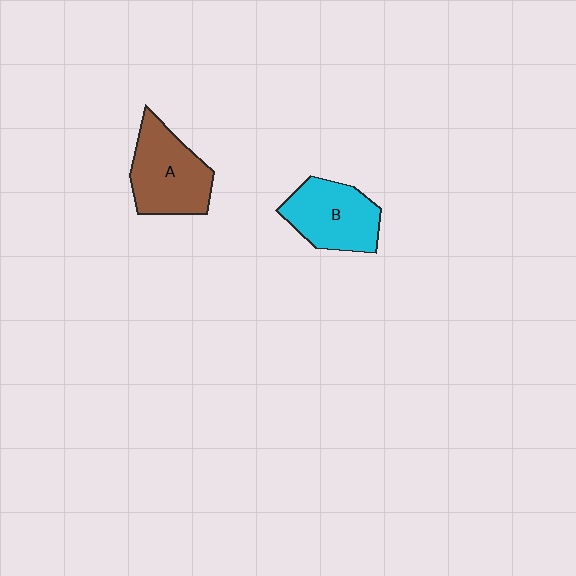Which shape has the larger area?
Shape A (brown).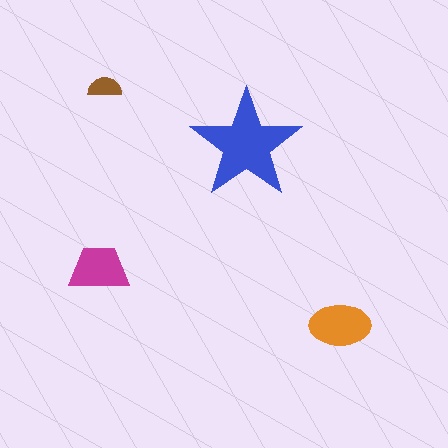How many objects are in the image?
There are 4 objects in the image.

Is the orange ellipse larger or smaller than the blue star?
Smaller.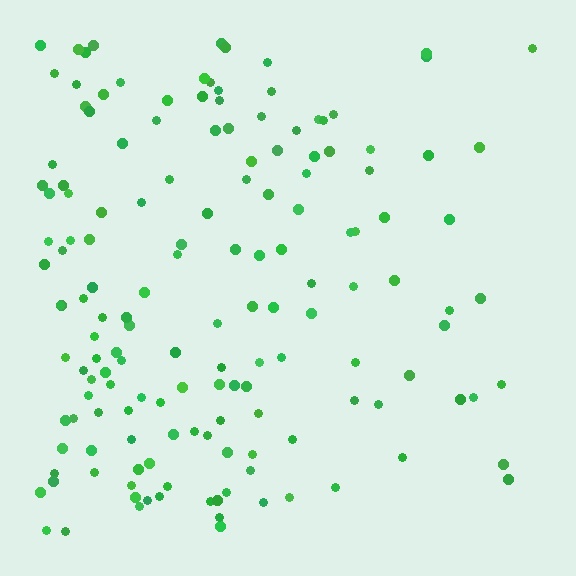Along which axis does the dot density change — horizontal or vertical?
Horizontal.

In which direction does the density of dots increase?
From right to left, with the left side densest.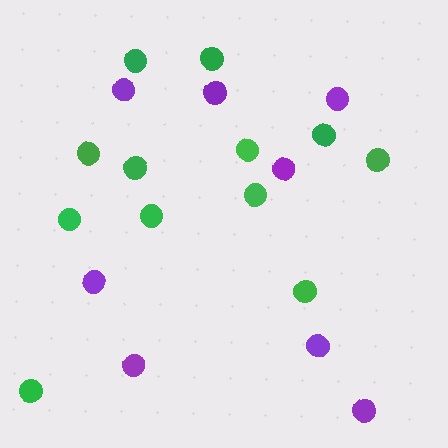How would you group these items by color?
There are 2 groups: one group of green circles (12) and one group of purple circles (8).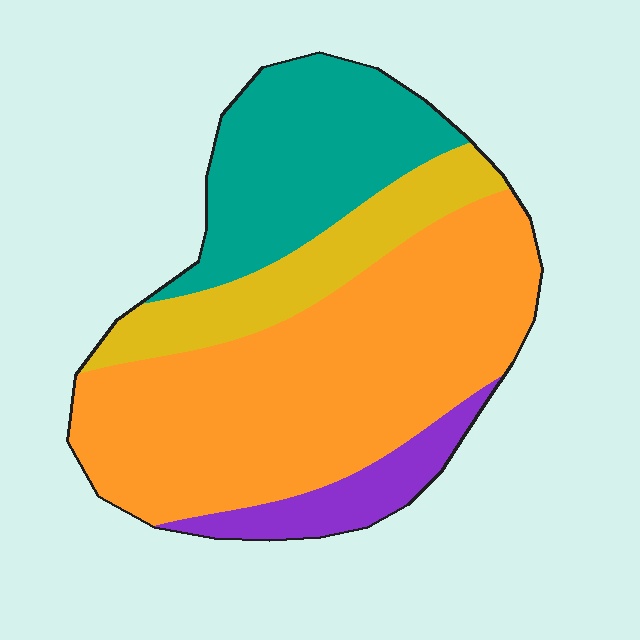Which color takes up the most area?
Orange, at roughly 50%.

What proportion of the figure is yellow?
Yellow takes up about one sixth (1/6) of the figure.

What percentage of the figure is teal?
Teal covers 24% of the figure.